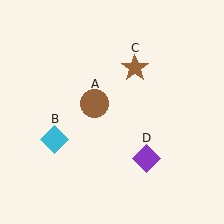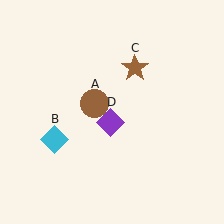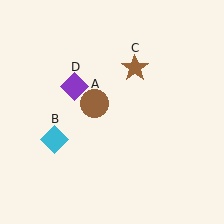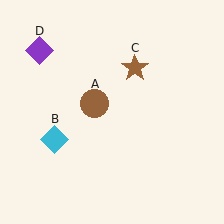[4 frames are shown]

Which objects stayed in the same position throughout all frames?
Brown circle (object A) and cyan diamond (object B) and brown star (object C) remained stationary.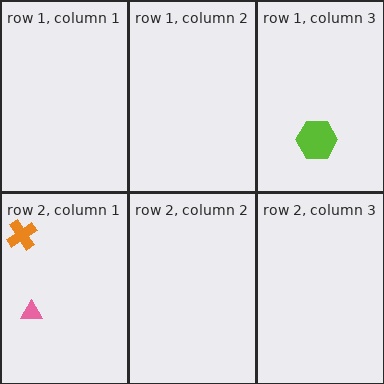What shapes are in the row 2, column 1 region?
The pink triangle, the orange cross.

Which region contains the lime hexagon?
The row 1, column 3 region.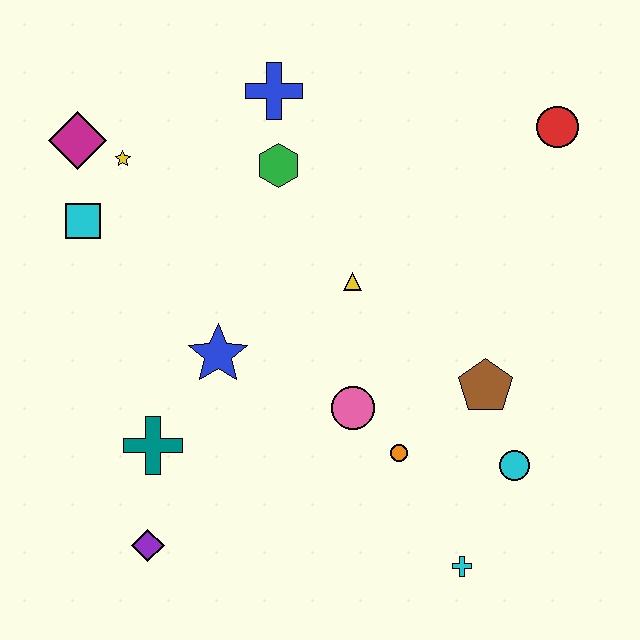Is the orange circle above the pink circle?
No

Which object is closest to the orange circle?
The pink circle is closest to the orange circle.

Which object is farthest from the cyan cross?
The magenta diamond is farthest from the cyan cross.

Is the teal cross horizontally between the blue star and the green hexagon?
No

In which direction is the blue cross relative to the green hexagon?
The blue cross is above the green hexagon.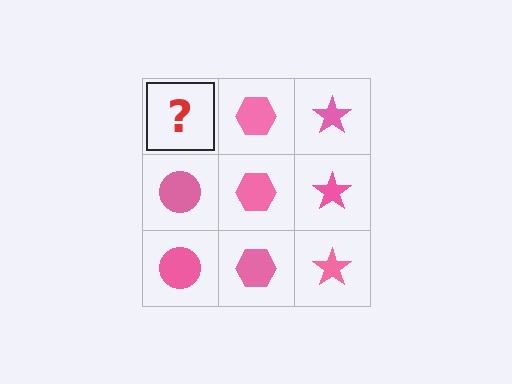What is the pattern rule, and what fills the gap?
The rule is that each column has a consistent shape. The gap should be filled with a pink circle.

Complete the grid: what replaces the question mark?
The question mark should be replaced with a pink circle.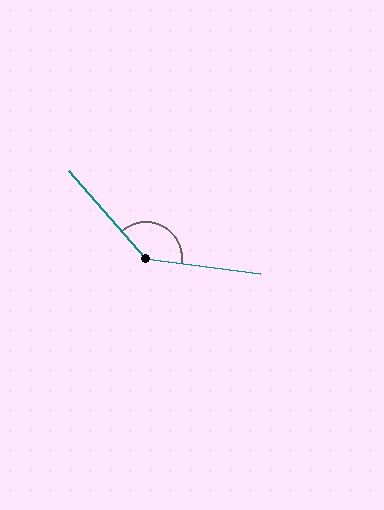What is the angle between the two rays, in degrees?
Approximately 139 degrees.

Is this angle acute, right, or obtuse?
It is obtuse.